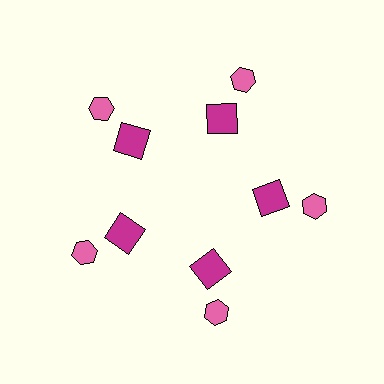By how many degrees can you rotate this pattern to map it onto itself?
The pattern maps onto itself every 72 degrees of rotation.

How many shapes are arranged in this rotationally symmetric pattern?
There are 10 shapes, arranged in 5 groups of 2.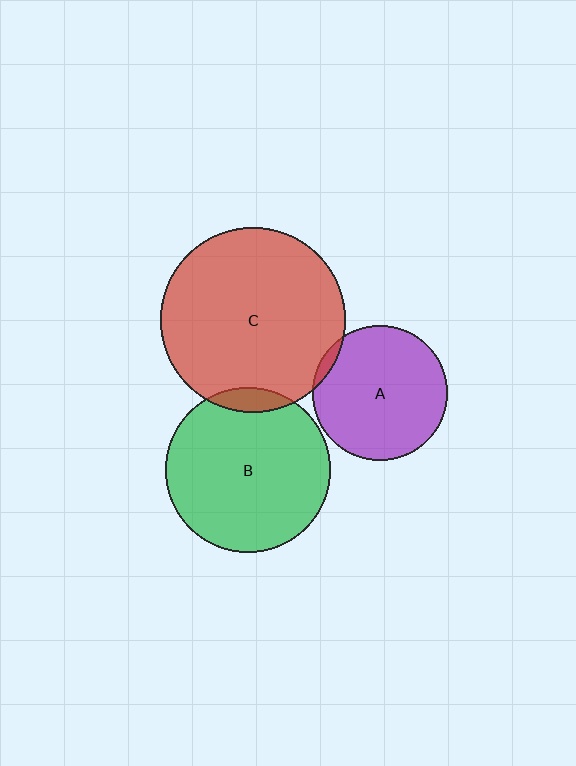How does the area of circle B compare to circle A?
Approximately 1.5 times.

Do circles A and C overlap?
Yes.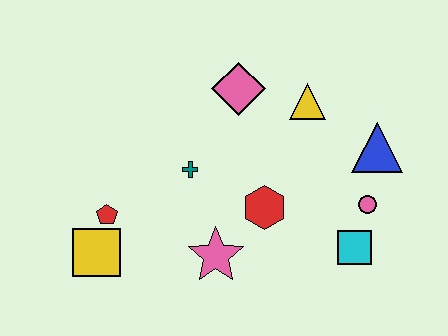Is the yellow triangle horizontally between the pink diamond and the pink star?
No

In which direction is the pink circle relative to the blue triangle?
The pink circle is below the blue triangle.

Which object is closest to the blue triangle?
The pink circle is closest to the blue triangle.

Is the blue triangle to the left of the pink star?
No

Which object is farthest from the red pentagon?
The blue triangle is farthest from the red pentagon.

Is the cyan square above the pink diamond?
No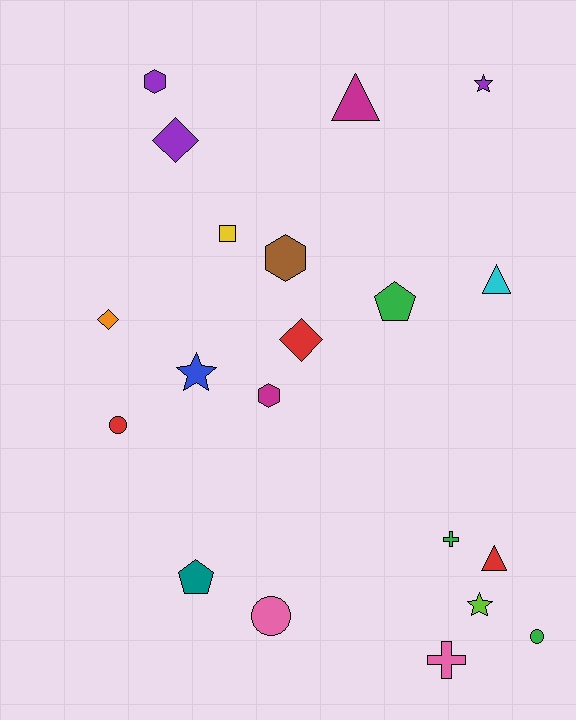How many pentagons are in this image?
There are 2 pentagons.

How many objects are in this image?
There are 20 objects.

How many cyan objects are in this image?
There is 1 cyan object.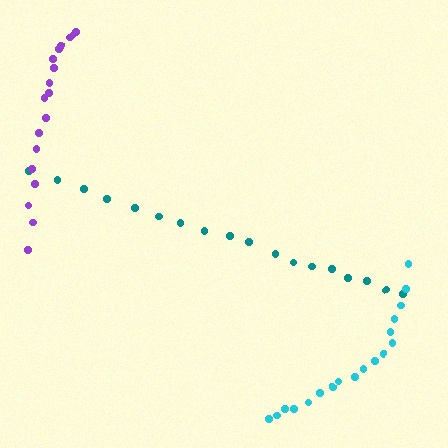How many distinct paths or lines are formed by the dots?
There are 3 distinct paths.